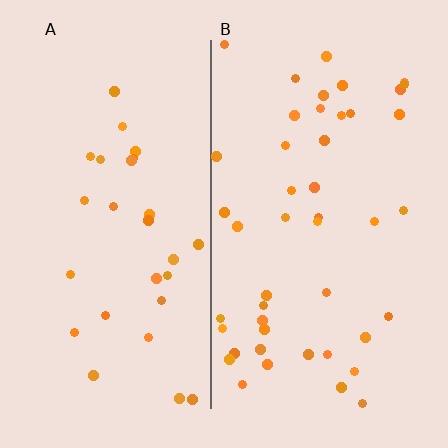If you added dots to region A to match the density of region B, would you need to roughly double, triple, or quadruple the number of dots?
Approximately double.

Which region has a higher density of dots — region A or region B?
B (the right).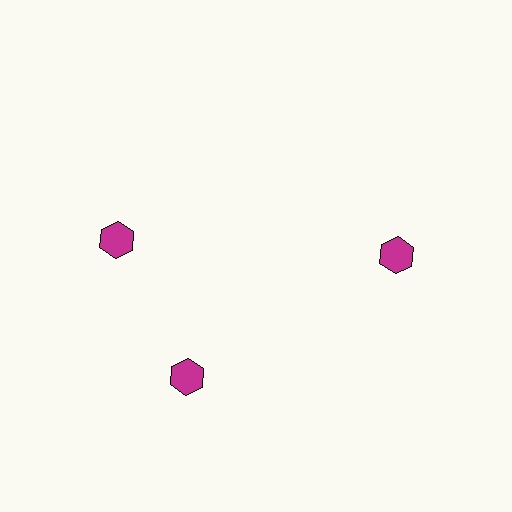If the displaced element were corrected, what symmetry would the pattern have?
It would have 3-fold rotational symmetry — the pattern would map onto itself every 120 degrees.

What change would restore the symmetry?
The symmetry would be restored by rotating it back into even spacing with its neighbors so that all 3 hexagons sit at equal angles and equal distance from the center.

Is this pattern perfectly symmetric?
No. The 3 magenta hexagons are arranged in a ring, but one element near the 11 o'clock position is rotated out of alignment along the ring, breaking the 3-fold rotational symmetry.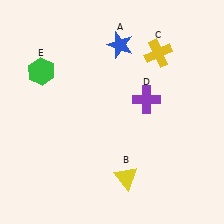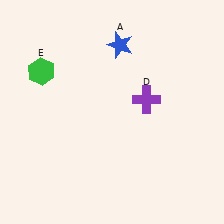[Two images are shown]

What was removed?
The yellow triangle (B), the yellow cross (C) were removed in Image 2.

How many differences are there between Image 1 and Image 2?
There are 2 differences between the two images.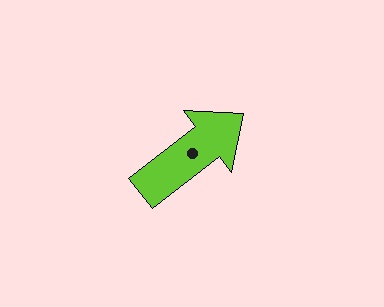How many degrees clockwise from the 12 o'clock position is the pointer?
Approximately 52 degrees.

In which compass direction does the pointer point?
Northeast.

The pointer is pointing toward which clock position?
Roughly 2 o'clock.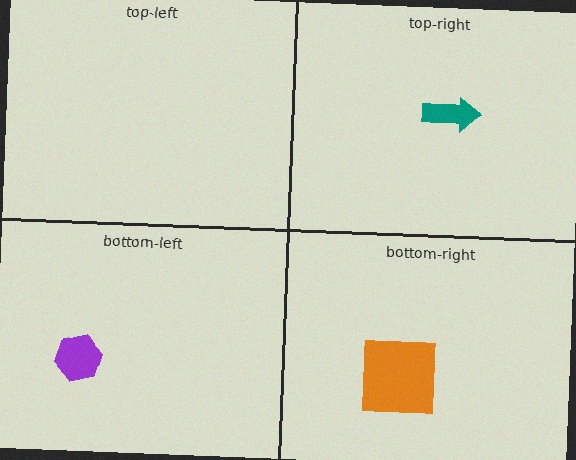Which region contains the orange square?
The bottom-right region.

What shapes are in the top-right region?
The teal arrow.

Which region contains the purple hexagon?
The bottom-left region.